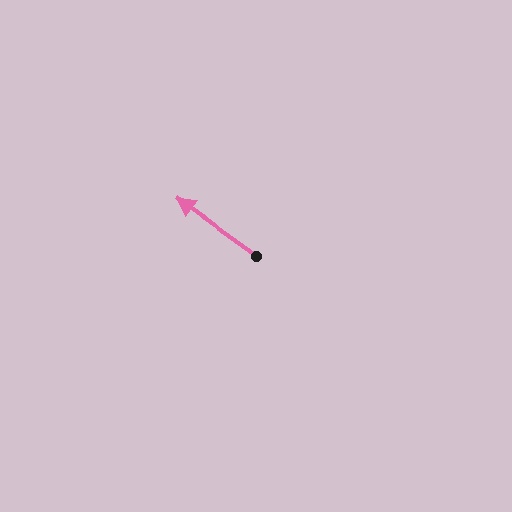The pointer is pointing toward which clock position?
Roughly 10 o'clock.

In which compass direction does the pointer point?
Northwest.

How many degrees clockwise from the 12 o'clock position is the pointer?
Approximately 306 degrees.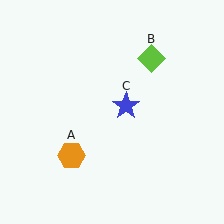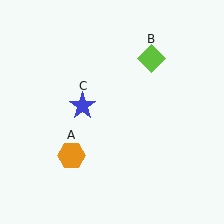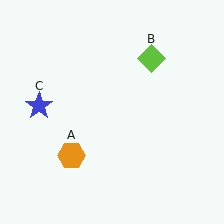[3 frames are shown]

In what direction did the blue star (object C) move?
The blue star (object C) moved left.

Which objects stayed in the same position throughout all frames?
Orange hexagon (object A) and lime diamond (object B) remained stationary.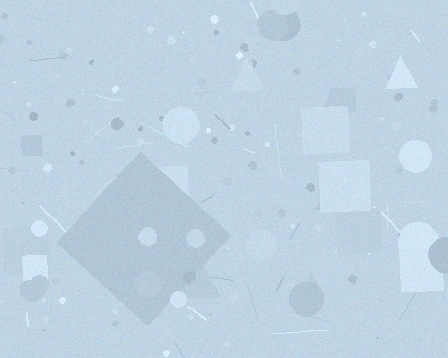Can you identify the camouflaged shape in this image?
The camouflaged shape is a diamond.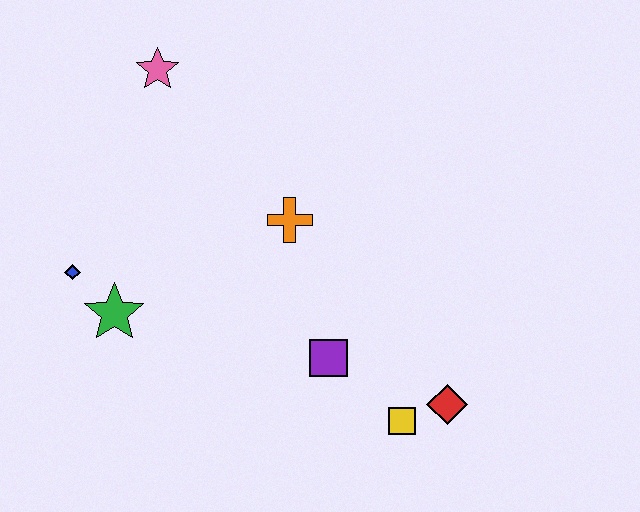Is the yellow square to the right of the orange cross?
Yes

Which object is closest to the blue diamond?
The green star is closest to the blue diamond.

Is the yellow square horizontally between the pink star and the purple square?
No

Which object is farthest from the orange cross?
The red diamond is farthest from the orange cross.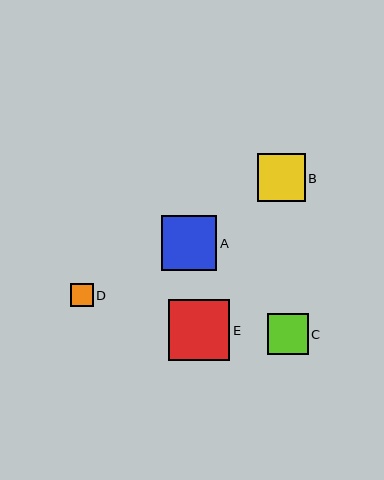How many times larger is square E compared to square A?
Square E is approximately 1.1 times the size of square A.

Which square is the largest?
Square E is the largest with a size of approximately 61 pixels.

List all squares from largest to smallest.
From largest to smallest: E, A, B, C, D.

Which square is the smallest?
Square D is the smallest with a size of approximately 23 pixels.